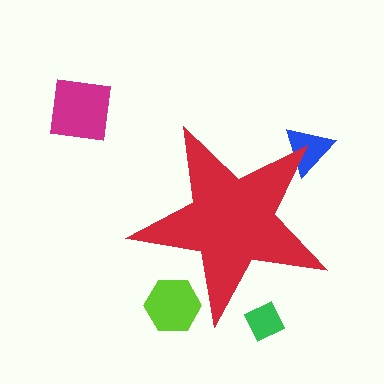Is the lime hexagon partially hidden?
Yes, the lime hexagon is partially hidden behind the red star.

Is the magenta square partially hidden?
No, the magenta square is fully visible.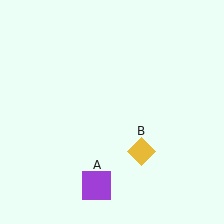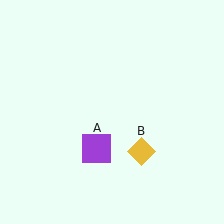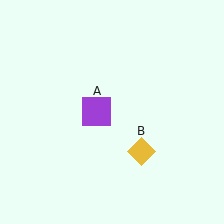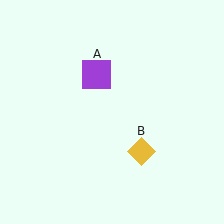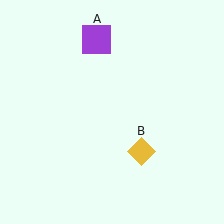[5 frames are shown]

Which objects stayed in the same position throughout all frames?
Yellow diamond (object B) remained stationary.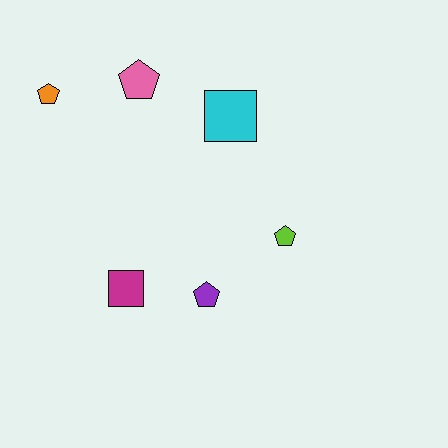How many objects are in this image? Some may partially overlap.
There are 6 objects.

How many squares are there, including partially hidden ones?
There are 2 squares.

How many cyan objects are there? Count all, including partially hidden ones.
There is 1 cyan object.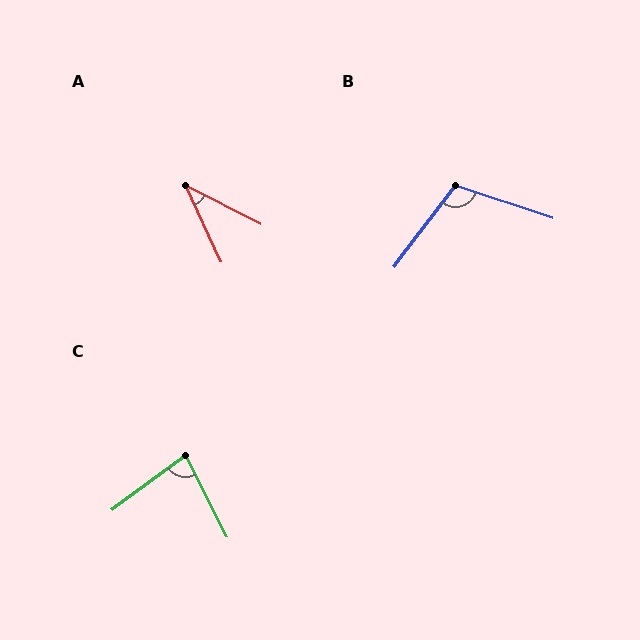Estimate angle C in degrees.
Approximately 80 degrees.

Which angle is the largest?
B, at approximately 109 degrees.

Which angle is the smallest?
A, at approximately 38 degrees.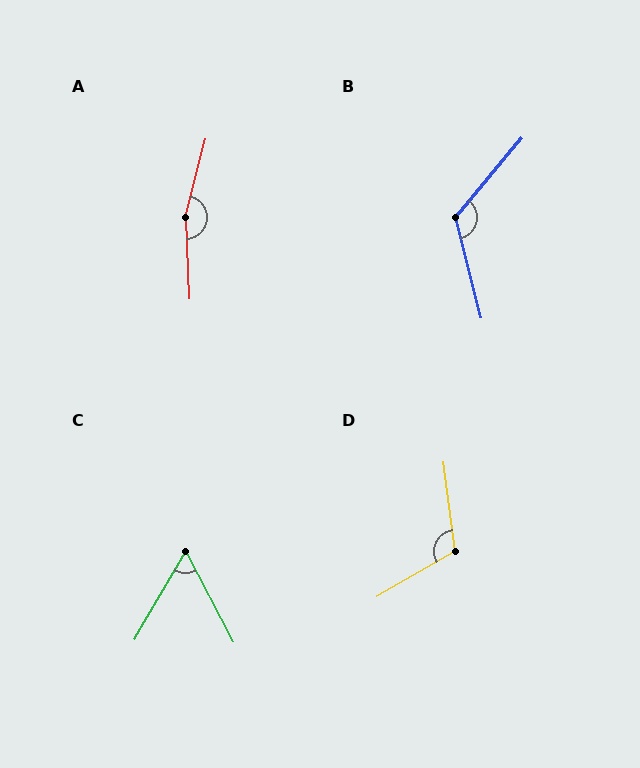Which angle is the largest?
A, at approximately 163 degrees.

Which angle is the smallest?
C, at approximately 58 degrees.